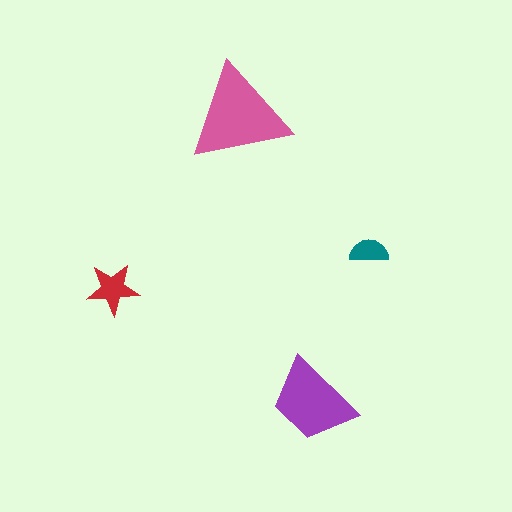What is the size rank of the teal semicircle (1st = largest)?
4th.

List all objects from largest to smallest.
The pink triangle, the purple trapezoid, the red star, the teal semicircle.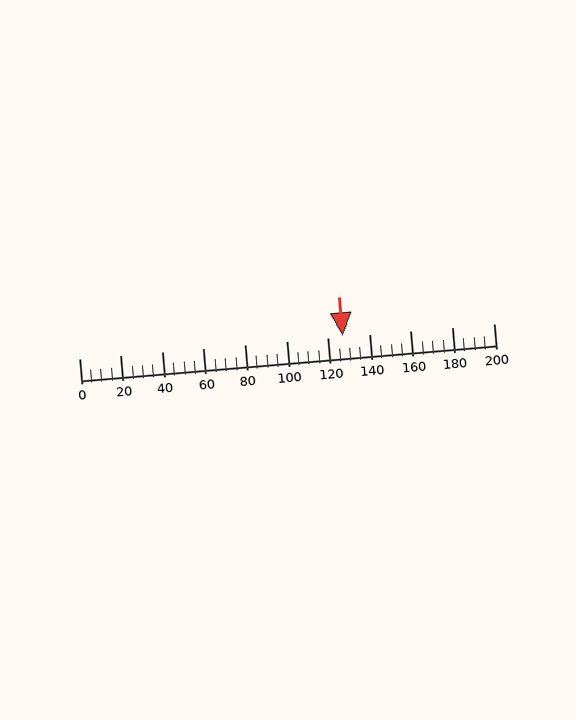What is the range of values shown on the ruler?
The ruler shows values from 0 to 200.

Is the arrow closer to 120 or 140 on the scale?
The arrow is closer to 120.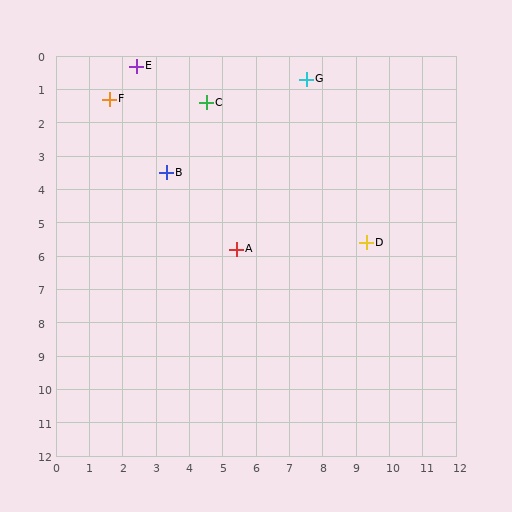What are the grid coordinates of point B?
Point B is at approximately (3.3, 3.5).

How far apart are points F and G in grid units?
Points F and G are about 5.9 grid units apart.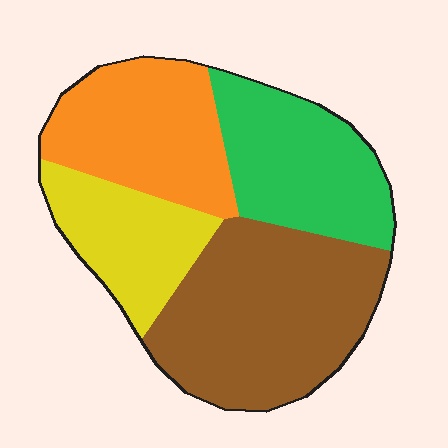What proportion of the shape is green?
Green takes up about one quarter (1/4) of the shape.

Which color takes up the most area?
Brown, at roughly 35%.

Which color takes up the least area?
Yellow, at roughly 15%.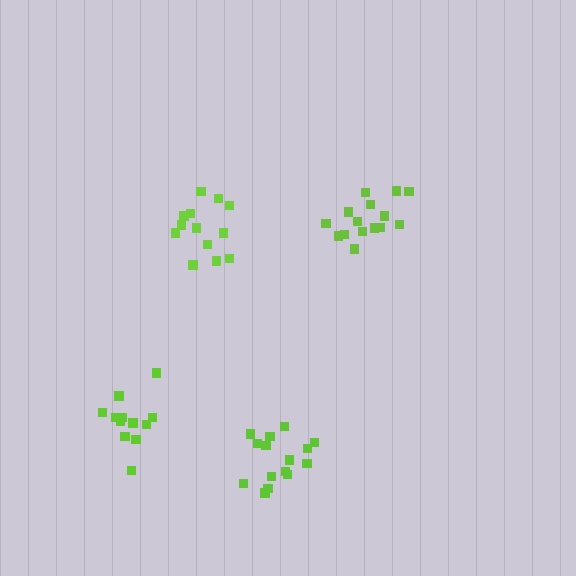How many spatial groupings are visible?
There are 4 spatial groupings.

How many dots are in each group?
Group 1: 15 dots, Group 2: 12 dots, Group 3: 13 dots, Group 4: 15 dots (55 total).